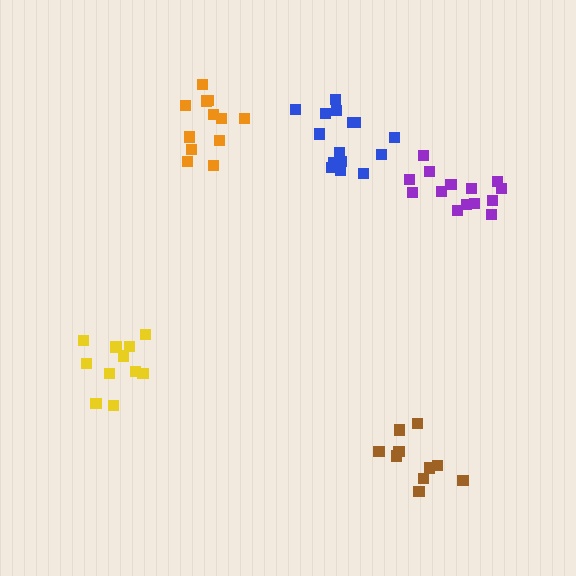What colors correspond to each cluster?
The clusters are colored: yellow, brown, purple, blue, orange.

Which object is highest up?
The orange cluster is topmost.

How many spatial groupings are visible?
There are 5 spatial groupings.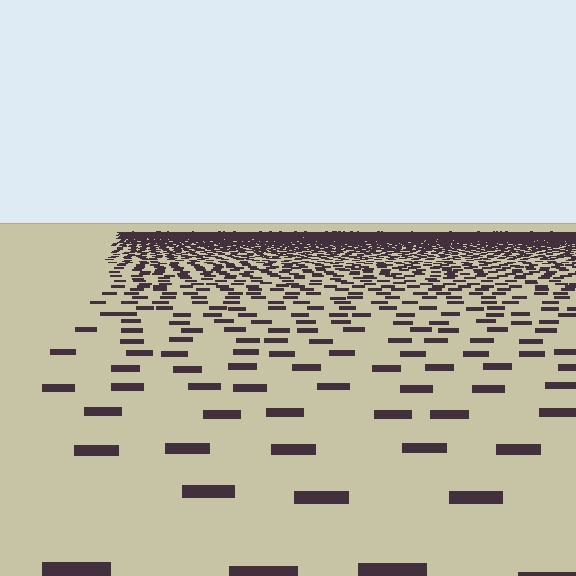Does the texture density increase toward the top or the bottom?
Density increases toward the top.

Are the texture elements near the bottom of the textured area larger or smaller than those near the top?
Larger. Near the bottom, elements are closer to the viewer and appear at a bigger on-screen size.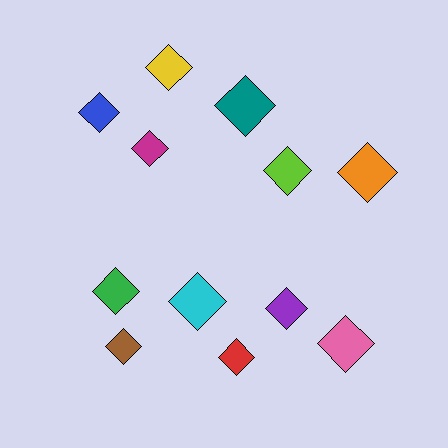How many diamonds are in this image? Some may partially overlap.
There are 12 diamonds.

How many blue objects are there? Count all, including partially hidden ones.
There is 1 blue object.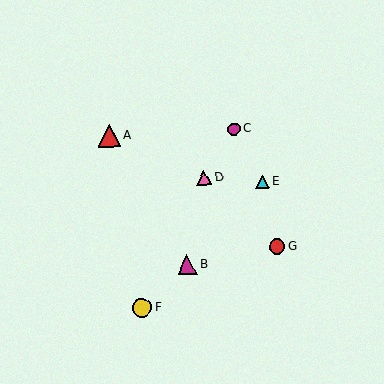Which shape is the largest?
The red triangle (labeled A) is the largest.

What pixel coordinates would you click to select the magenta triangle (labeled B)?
Click at (187, 265) to select the magenta triangle B.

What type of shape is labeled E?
Shape E is a cyan triangle.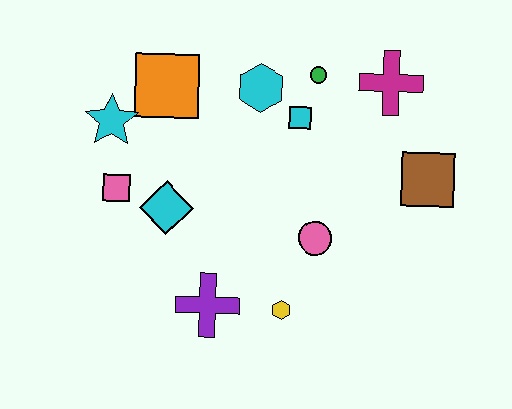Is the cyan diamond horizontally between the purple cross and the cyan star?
Yes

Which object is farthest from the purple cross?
The magenta cross is farthest from the purple cross.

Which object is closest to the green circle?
The cyan square is closest to the green circle.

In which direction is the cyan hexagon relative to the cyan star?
The cyan hexagon is to the right of the cyan star.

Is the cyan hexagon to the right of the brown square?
No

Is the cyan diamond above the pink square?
No